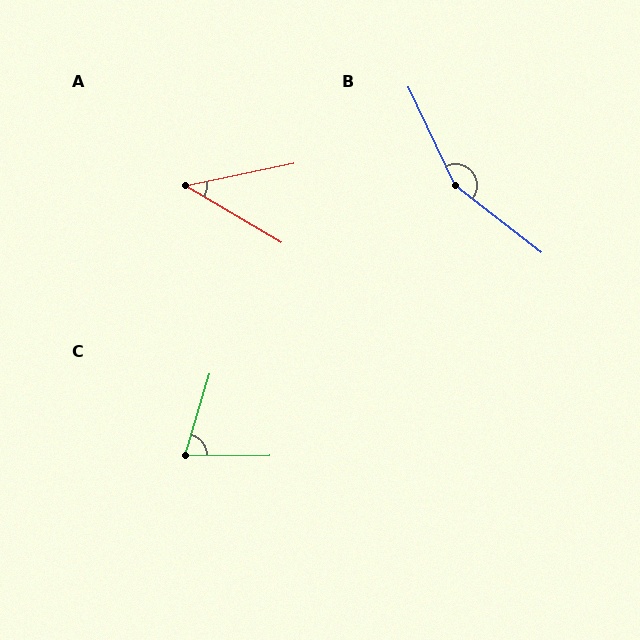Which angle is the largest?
B, at approximately 153 degrees.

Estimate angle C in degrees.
Approximately 73 degrees.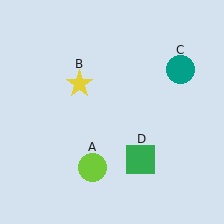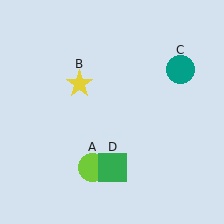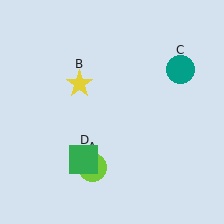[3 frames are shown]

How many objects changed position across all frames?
1 object changed position: green square (object D).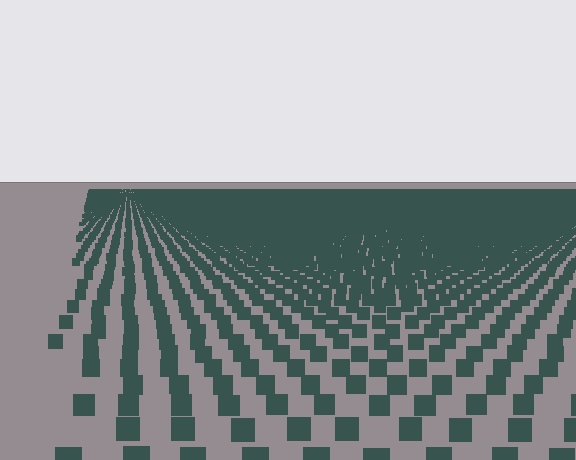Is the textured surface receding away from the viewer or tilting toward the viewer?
The surface is receding away from the viewer. Texture elements get smaller and denser toward the top.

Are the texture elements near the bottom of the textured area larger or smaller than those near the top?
Larger. Near the bottom, elements are closer to the viewer and appear at a bigger on-screen size.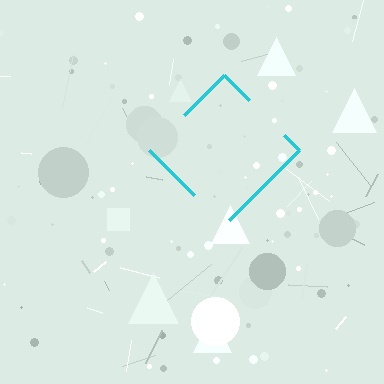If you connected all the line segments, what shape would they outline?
They would outline a diamond.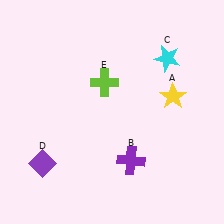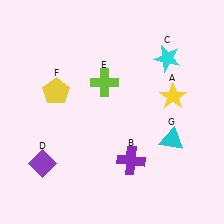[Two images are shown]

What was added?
A yellow pentagon (F), a cyan triangle (G) were added in Image 2.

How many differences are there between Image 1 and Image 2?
There are 2 differences between the two images.